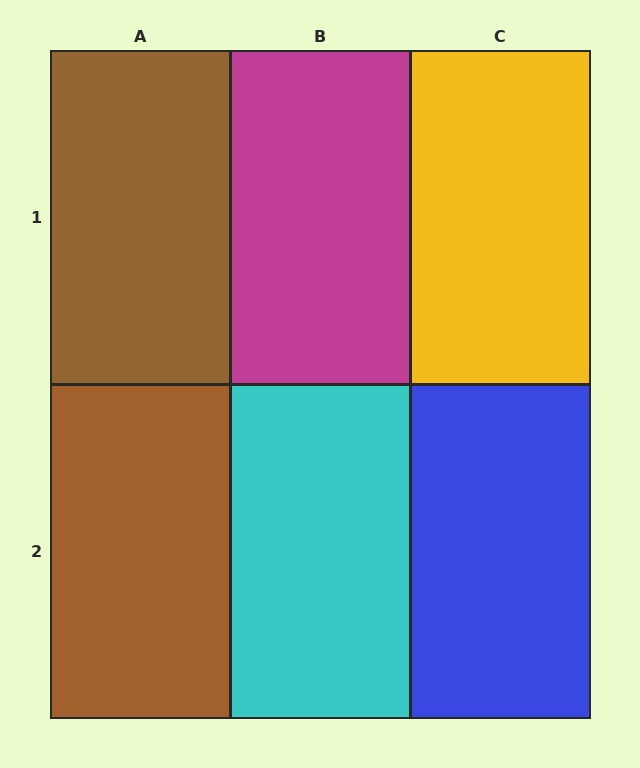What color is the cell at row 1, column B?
Magenta.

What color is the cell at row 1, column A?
Brown.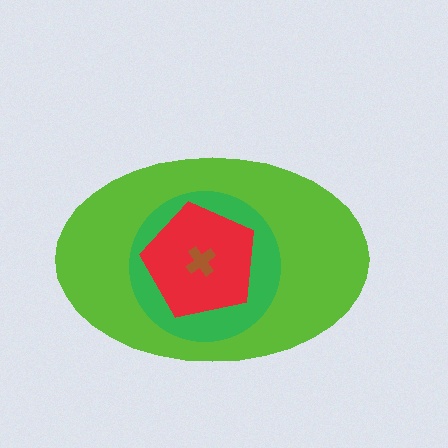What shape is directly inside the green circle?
The red pentagon.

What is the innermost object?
The brown cross.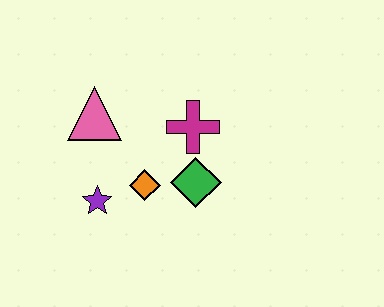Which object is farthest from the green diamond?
The pink triangle is farthest from the green diamond.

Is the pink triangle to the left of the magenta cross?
Yes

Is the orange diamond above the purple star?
Yes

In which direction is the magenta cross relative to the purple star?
The magenta cross is to the right of the purple star.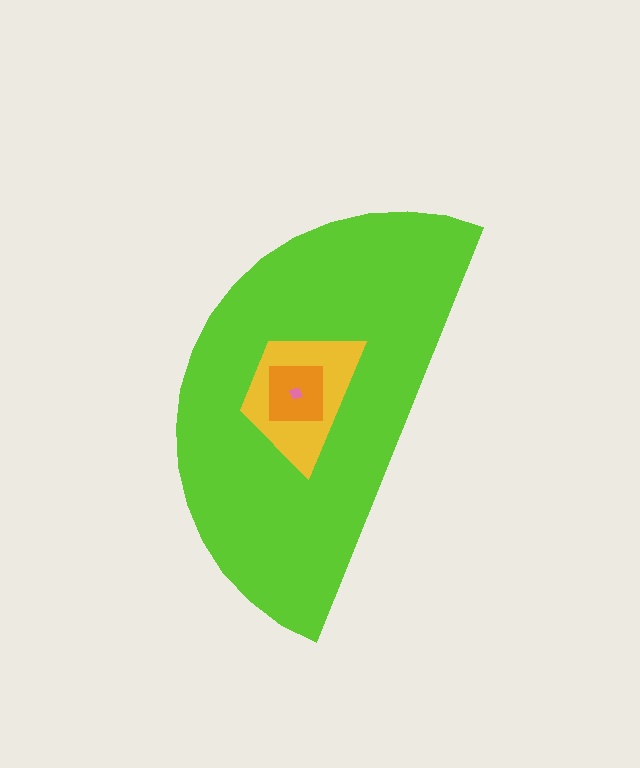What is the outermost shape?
The lime semicircle.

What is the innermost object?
The pink diamond.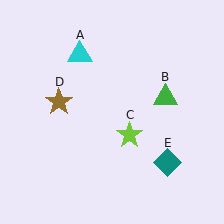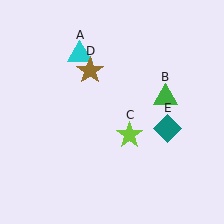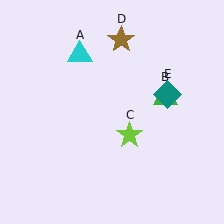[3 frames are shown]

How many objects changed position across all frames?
2 objects changed position: brown star (object D), teal diamond (object E).